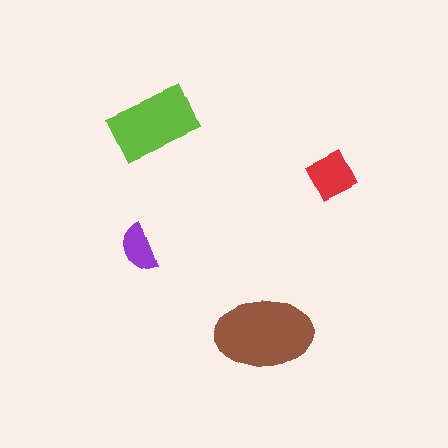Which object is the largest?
The brown ellipse.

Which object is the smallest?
The purple semicircle.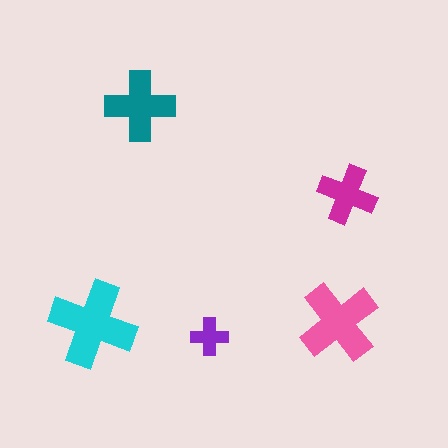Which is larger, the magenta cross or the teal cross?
The teal one.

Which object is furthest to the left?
The cyan cross is leftmost.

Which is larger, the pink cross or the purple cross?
The pink one.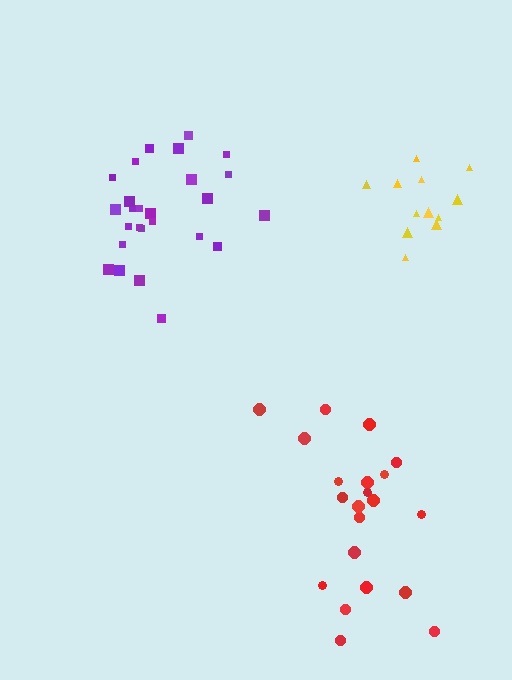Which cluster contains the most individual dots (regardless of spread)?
Purple (26).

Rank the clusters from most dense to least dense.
purple, red, yellow.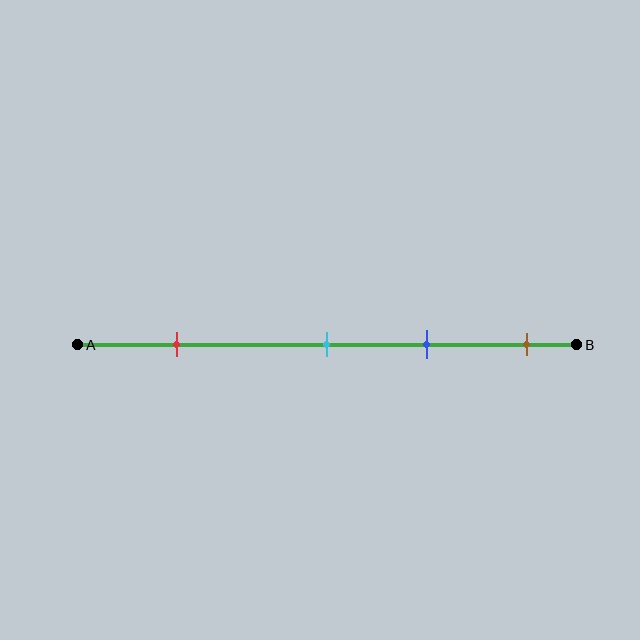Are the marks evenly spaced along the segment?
No, the marks are not evenly spaced.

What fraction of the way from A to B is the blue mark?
The blue mark is approximately 70% (0.7) of the way from A to B.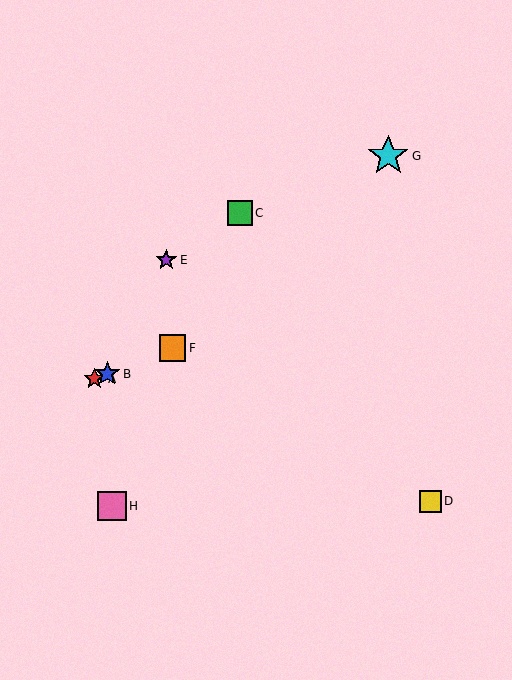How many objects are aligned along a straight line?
3 objects (A, B, F) are aligned along a straight line.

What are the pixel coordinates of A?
Object A is at (94, 379).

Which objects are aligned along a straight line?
Objects A, B, F are aligned along a straight line.